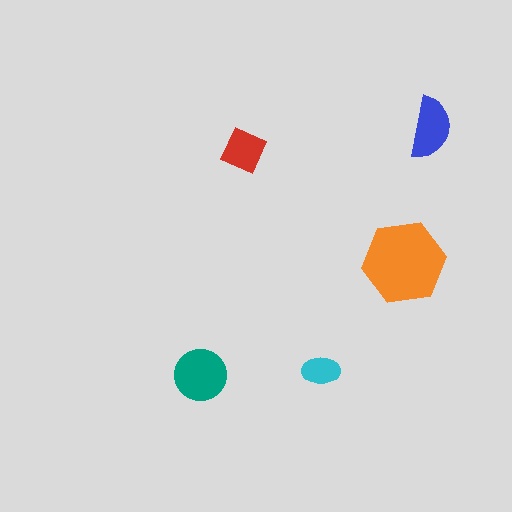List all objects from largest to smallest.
The orange hexagon, the teal circle, the blue semicircle, the red square, the cyan ellipse.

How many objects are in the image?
There are 5 objects in the image.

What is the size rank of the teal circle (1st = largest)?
2nd.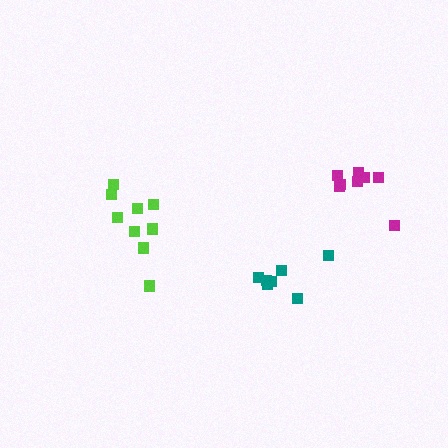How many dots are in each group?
Group 1: 8 dots, Group 2: 7 dots, Group 3: 9 dots (24 total).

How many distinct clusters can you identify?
There are 3 distinct clusters.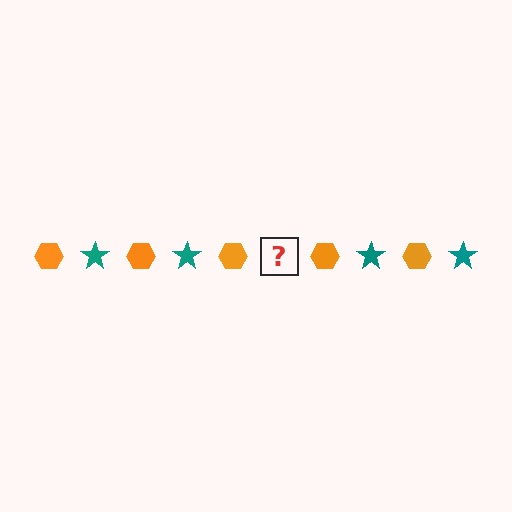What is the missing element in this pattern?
The missing element is a teal star.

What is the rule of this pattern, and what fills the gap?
The rule is that the pattern alternates between orange hexagon and teal star. The gap should be filled with a teal star.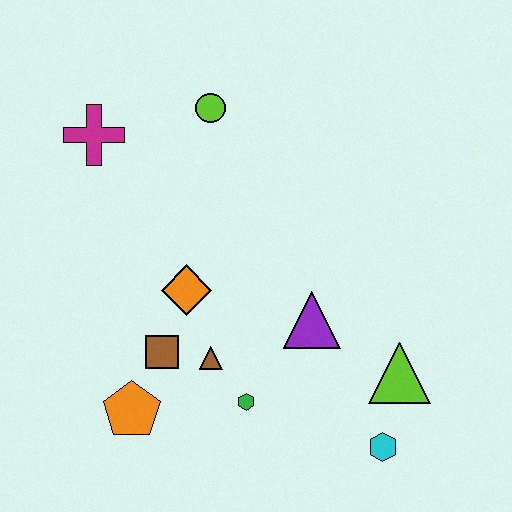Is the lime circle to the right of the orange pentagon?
Yes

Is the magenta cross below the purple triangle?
No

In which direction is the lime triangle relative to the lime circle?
The lime triangle is below the lime circle.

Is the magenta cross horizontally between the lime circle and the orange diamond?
No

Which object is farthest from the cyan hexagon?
The magenta cross is farthest from the cyan hexagon.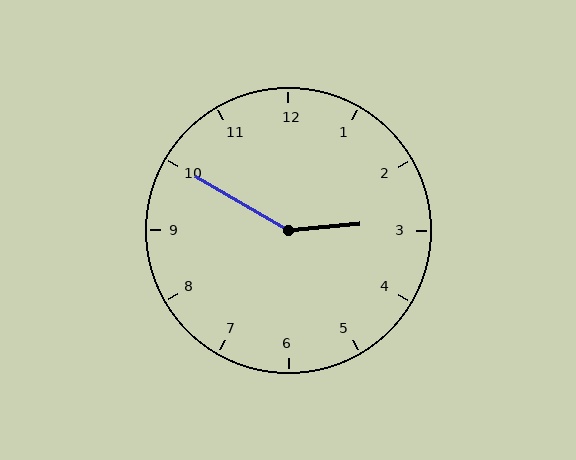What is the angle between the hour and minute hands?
Approximately 145 degrees.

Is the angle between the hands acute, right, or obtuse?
It is obtuse.